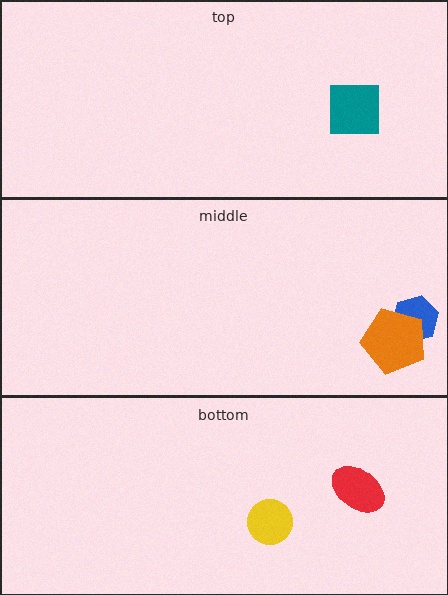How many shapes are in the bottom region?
2.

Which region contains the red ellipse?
The bottom region.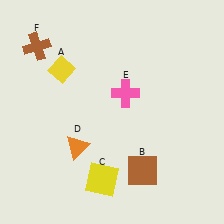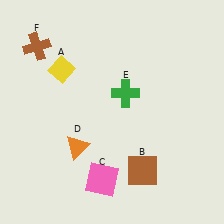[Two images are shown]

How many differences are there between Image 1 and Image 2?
There are 2 differences between the two images.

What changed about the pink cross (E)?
In Image 1, E is pink. In Image 2, it changed to green.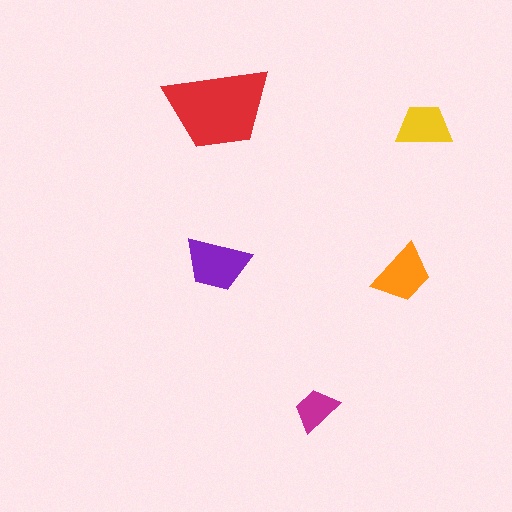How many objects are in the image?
There are 5 objects in the image.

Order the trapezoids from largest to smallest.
the red one, the purple one, the orange one, the yellow one, the magenta one.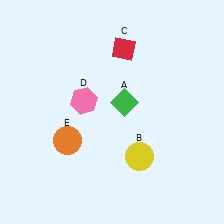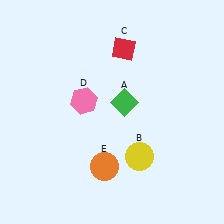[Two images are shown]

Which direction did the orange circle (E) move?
The orange circle (E) moved right.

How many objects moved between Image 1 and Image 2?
1 object moved between the two images.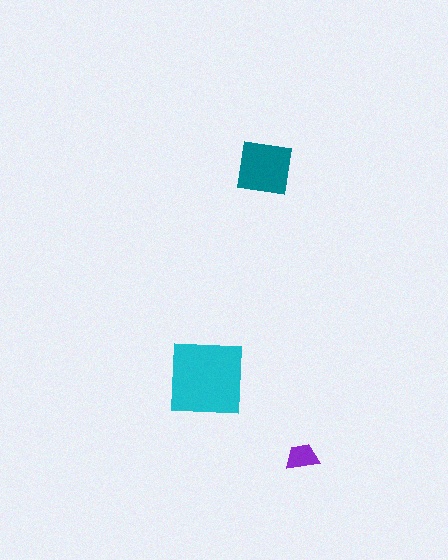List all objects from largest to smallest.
The cyan square, the teal square, the purple trapezoid.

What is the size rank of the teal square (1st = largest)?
2nd.